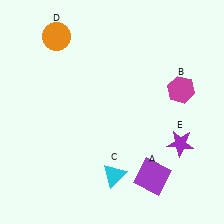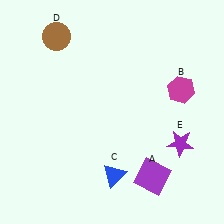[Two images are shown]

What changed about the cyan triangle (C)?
In Image 1, C is cyan. In Image 2, it changed to blue.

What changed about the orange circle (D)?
In Image 1, D is orange. In Image 2, it changed to brown.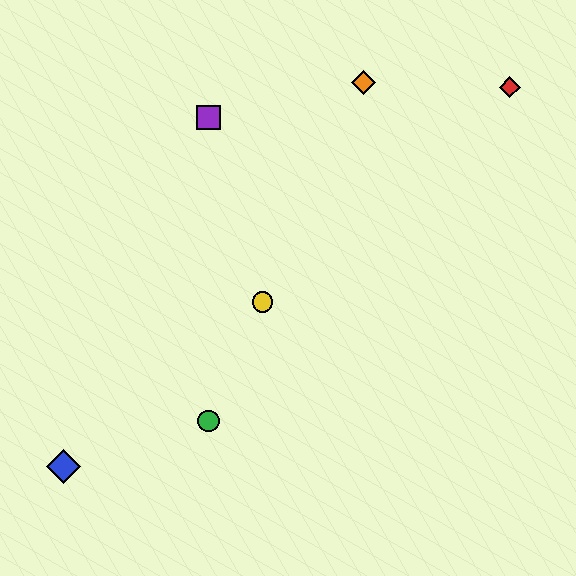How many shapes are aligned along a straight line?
3 shapes (the green circle, the yellow circle, the orange diamond) are aligned along a straight line.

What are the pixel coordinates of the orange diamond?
The orange diamond is at (363, 82).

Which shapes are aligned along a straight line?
The green circle, the yellow circle, the orange diamond are aligned along a straight line.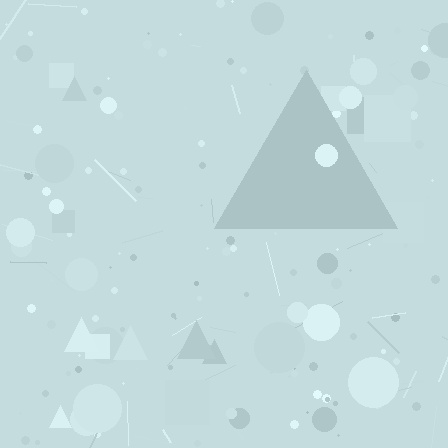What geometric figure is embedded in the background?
A triangle is embedded in the background.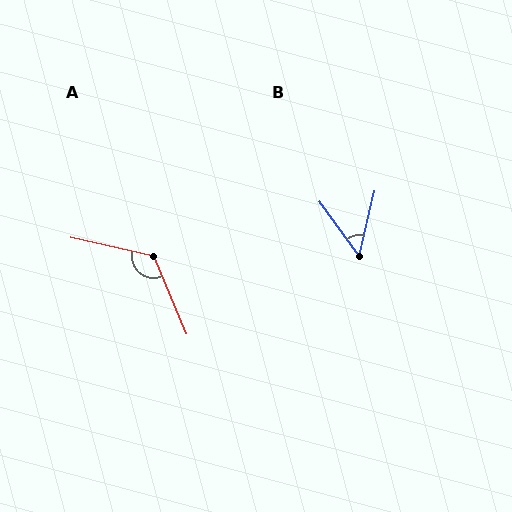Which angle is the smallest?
B, at approximately 49 degrees.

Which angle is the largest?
A, at approximately 125 degrees.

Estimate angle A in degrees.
Approximately 125 degrees.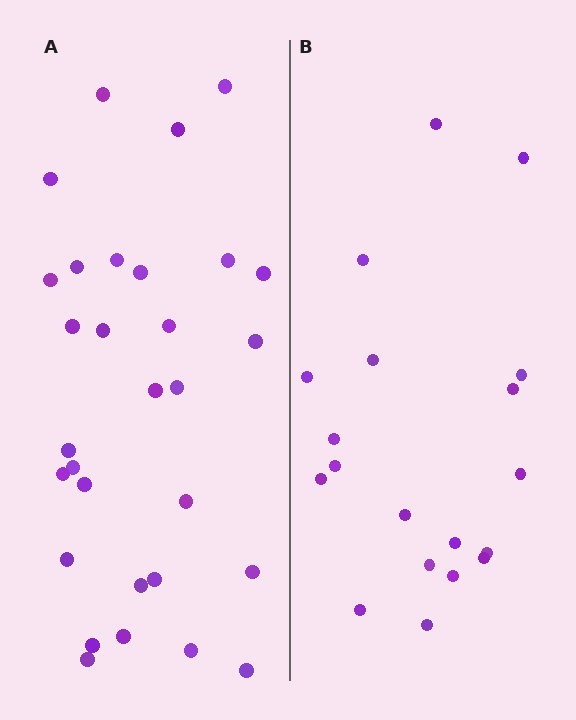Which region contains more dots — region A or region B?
Region A (the left region) has more dots.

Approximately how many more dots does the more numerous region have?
Region A has roughly 12 or so more dots than region B.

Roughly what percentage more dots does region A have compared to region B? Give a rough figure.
About 60% more.